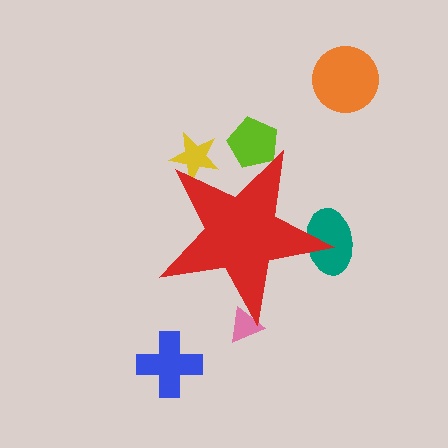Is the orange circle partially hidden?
No, the orange circle is fully visible.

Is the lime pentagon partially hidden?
Yes, the lime pentagon is partially hidden behind the red star.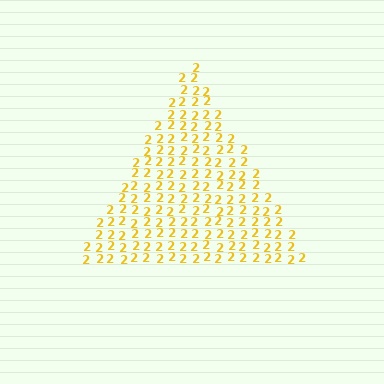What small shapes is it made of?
It is made of small digit 2's.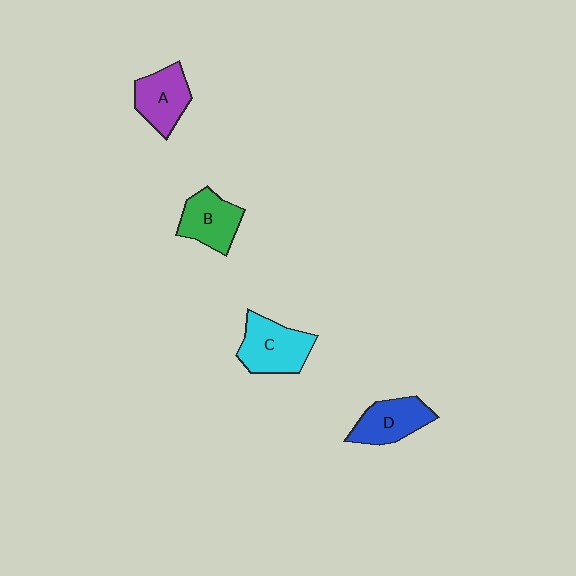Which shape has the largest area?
Shape C (cyan).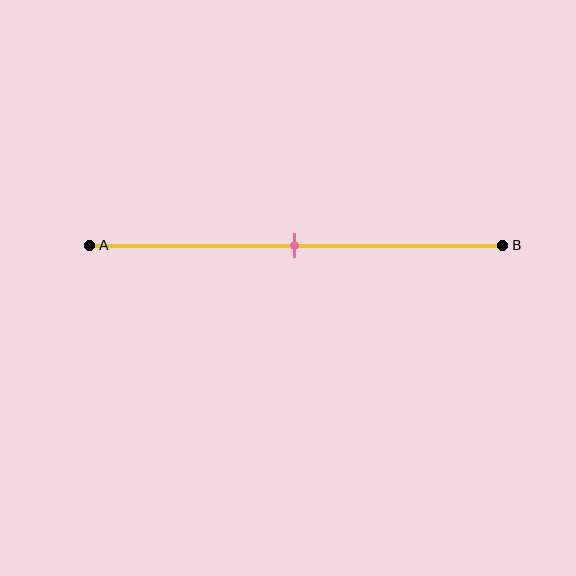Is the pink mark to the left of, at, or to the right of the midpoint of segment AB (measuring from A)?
The pink mark is approximately at the midpoint of segment AB.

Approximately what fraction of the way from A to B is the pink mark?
The pink mark is approximately 50% of the way from A to B.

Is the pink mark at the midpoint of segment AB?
Yes, the mark is approximately at the midpoint.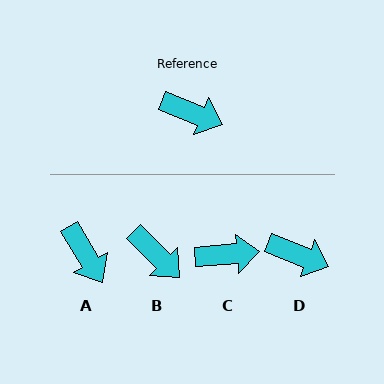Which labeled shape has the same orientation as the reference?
D.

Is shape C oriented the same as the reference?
No, it is off by about 27 degrees.